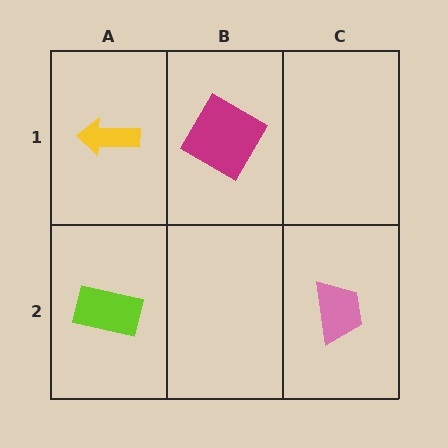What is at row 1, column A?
A yellow arrow.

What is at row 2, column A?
A lime rectangle.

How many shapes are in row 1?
2 shapes.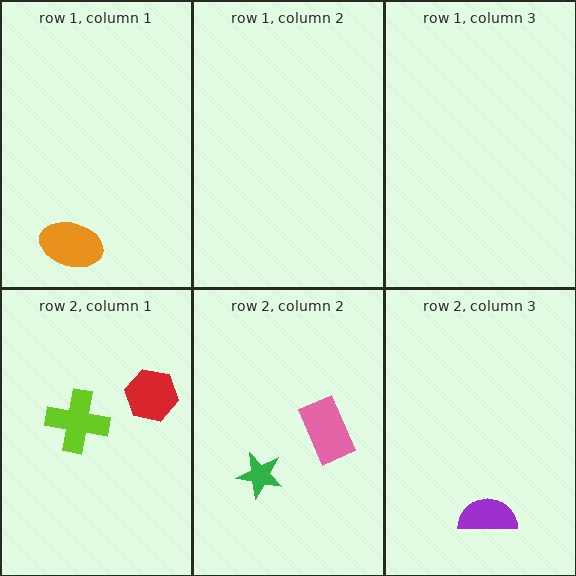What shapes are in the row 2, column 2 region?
The pink rectangle, the green star.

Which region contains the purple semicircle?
The row 2, column 3 region.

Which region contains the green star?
The row 2, column 2 region.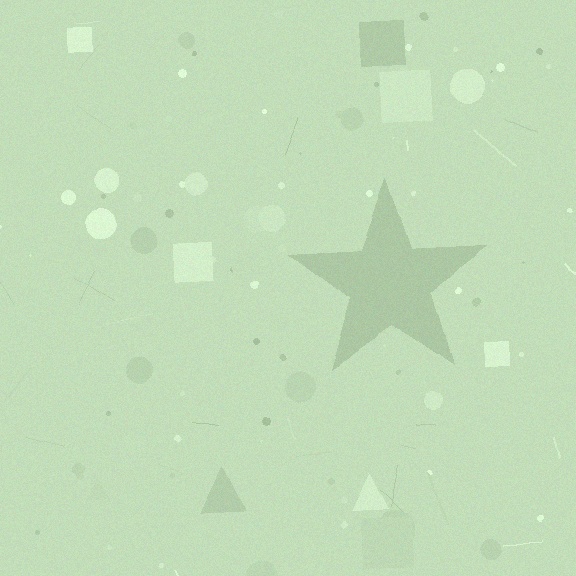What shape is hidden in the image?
A star is hidden in the image.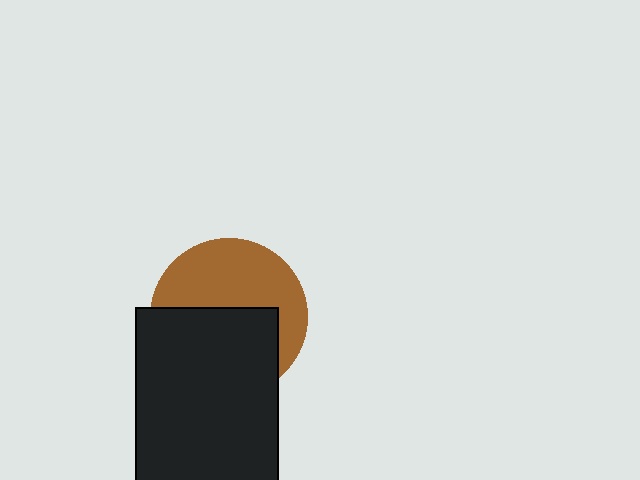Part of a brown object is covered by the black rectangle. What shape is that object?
It is a circle.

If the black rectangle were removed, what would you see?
You would see the complete brown circle.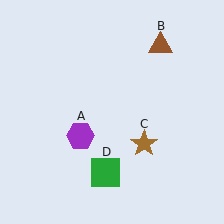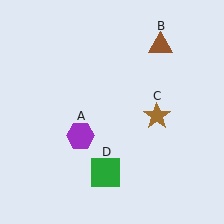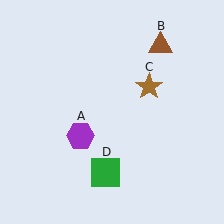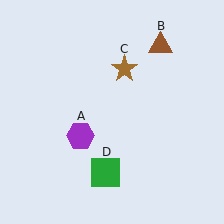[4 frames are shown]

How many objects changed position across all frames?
1 object changed position: brown star (object C).